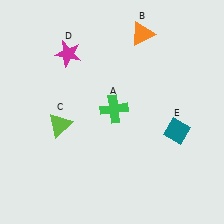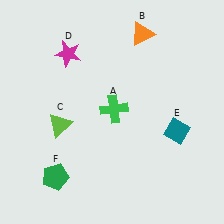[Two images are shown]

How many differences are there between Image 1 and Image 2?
There is 1 difference between the two images.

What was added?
A green pentagon (F) was added in Image 2.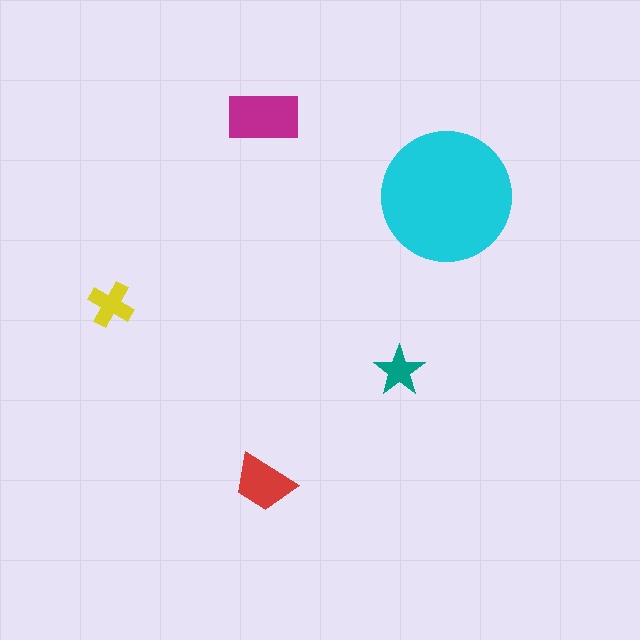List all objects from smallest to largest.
The teal star, the yellow cross, the red trapezoid, the magenta rectangle, the cyan circle.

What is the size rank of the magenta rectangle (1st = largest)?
2nd.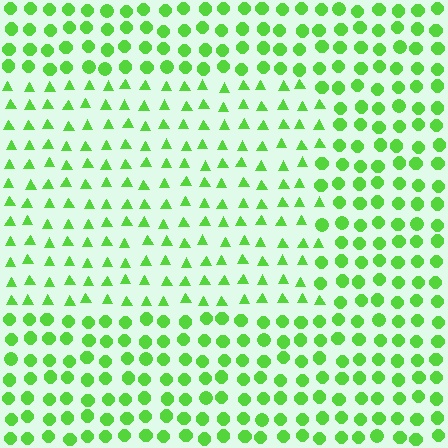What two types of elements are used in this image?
The image uses triangles inside the rectangle region and circles outside it.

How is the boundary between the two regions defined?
The boundary is defined by a change in element shape: triangles inside vs. circles outside. All elements share the same color and spacing.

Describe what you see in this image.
The image is filled with small lime elements arranged in a uniform grid. A rectangle-shaped region contains triangles, while the surrounding area contains circles. The boundary is defined purely by the change in element shape.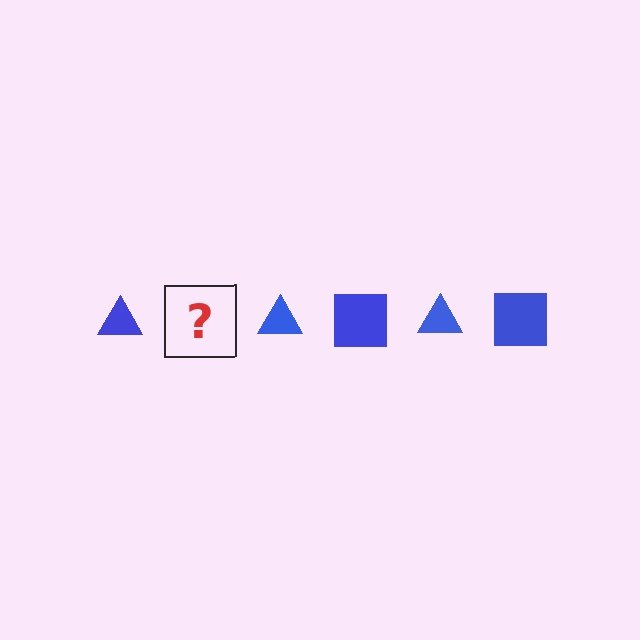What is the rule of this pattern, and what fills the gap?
The rule is that the pattern cycles through triangle, square shapes in blue. The gap should be filled with a blue square.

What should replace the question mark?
The question mark should be replaced with a blue square.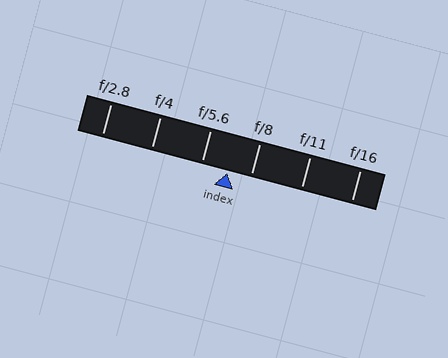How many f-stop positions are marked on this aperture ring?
There are 6 f-stop positions marked.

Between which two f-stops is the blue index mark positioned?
The index mark is between f/5.6 and f/8.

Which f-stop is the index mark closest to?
The index mark is closest to f/8.